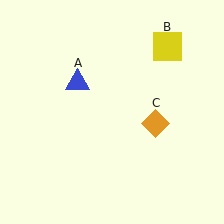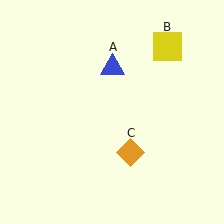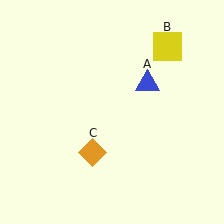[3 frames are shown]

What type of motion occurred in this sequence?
The blue triangle (object A), orange diamond (object C) rotated clockwise around the center of the scene.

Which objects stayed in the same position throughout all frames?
Yellow square (object B) remained stationary.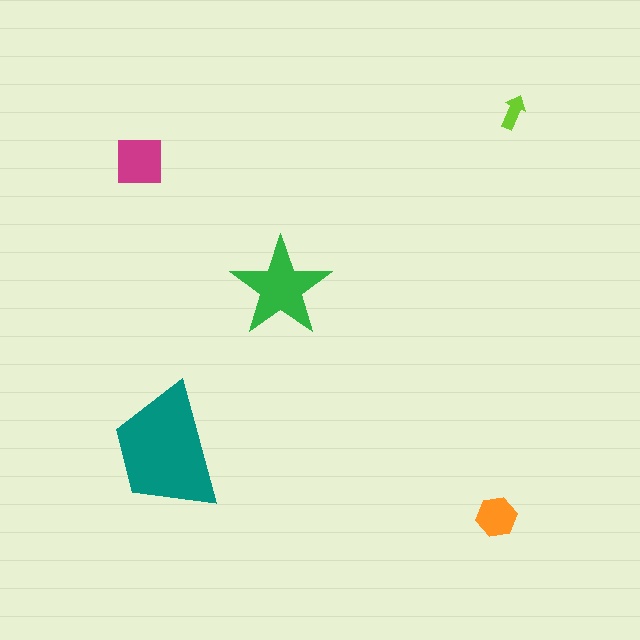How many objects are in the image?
There are 5 objects in the image.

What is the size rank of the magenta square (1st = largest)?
3rd.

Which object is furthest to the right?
The lime arrow is rightmost.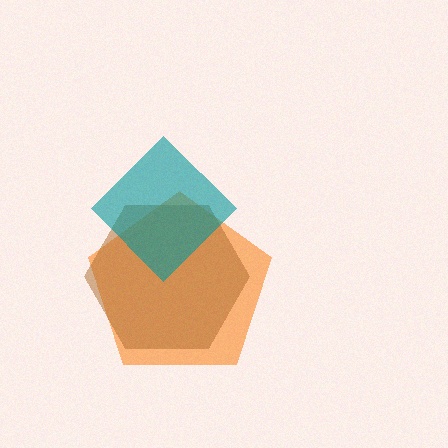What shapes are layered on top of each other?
The layered shapes are: an orange pentagon, a brown hexagon, a teal diamond.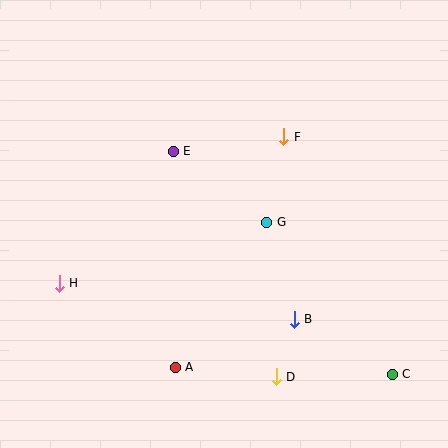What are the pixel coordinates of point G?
Point G is at (267, 222).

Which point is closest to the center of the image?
Point G at (267, 222) is closest to the center.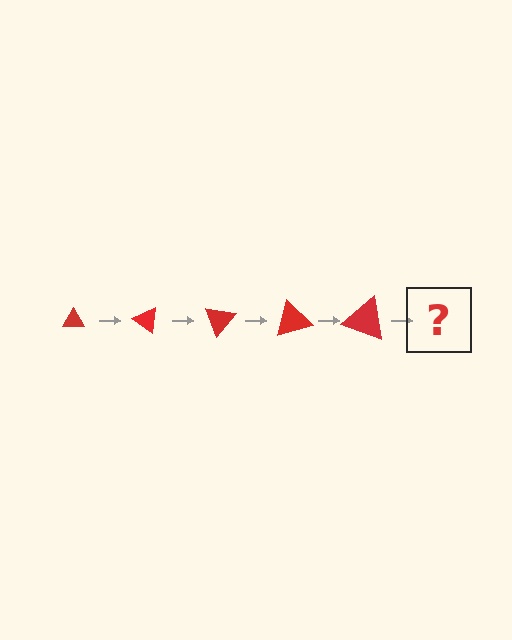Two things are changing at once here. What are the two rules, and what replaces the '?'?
The two rules are that the triangle grows larger each step and it rotates 35 degrees each step. The '?' should be a triangle, larger than the previous one and rotated 175 degrees from the start.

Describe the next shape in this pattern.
It should be a triangle, larger than the previous one and rotated 175 degrees from the start.